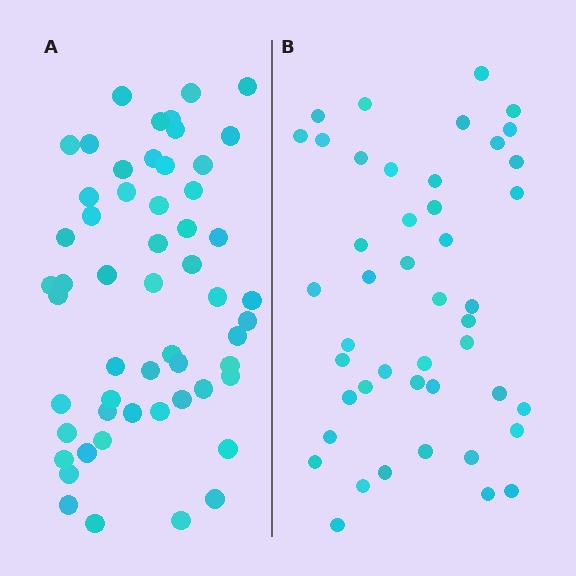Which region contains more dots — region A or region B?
Region A (the left region) has more dots.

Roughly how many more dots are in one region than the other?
Region A has roughly 10 or so more dots than region B.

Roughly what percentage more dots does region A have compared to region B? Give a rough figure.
About 20% more.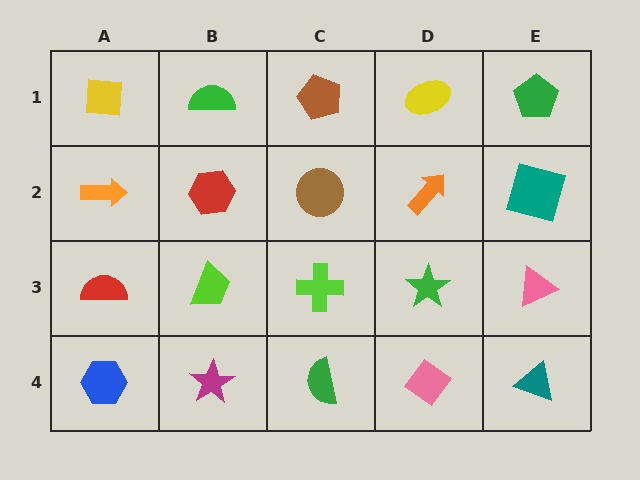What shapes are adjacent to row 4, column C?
A lime cross (row 3, column C), a magenta star (row 4, column B), a pink diamond (row 4, column D).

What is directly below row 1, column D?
An orange arrow.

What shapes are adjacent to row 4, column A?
A red semicircle (row 3, column A), a magenta star (row 4, column B).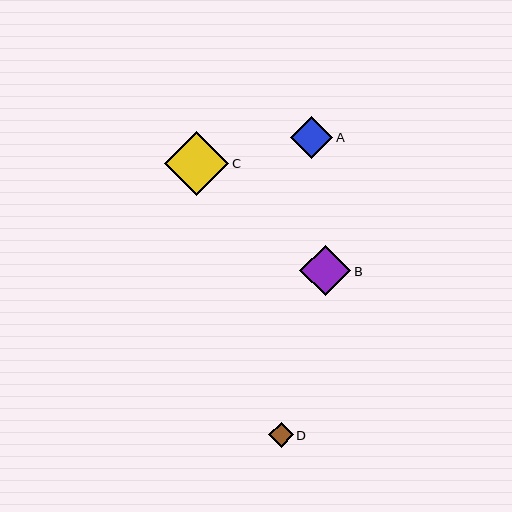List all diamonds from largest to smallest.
From largest to smallest: C, B, A, D.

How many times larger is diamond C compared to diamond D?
Diamond C is approximately 2.6 times the size of diamond D.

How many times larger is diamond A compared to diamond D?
Diamond A is approximately 1.7 times the size of diamond D.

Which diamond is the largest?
Diamond C is the largest with a size of approximately 64 pixels.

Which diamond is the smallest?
Diamond D is the smallest with a size of approximately 25 pixels.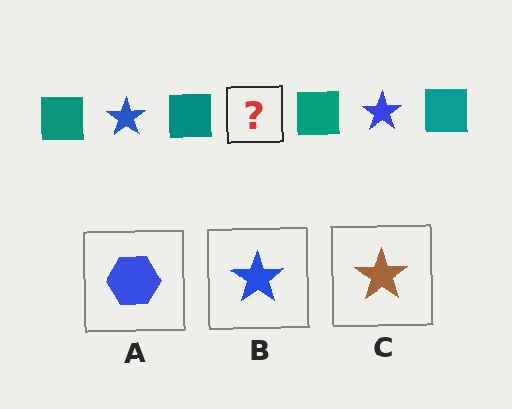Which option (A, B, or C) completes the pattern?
B.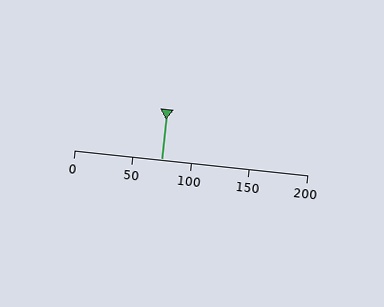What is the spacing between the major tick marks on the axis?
The major ticks are spaced 50 apart.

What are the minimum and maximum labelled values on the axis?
The axis runs from 0 to 200.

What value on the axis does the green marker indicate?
The marker indicates approximately 75.